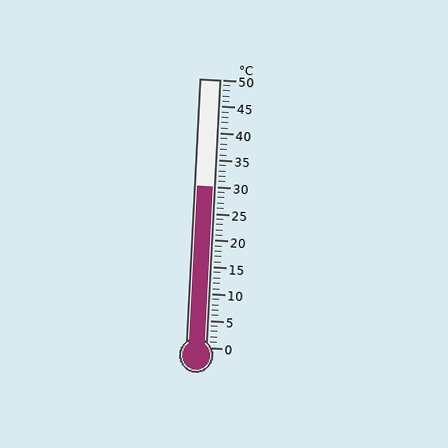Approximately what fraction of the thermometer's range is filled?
The thermometer is filled to approximately 60% of its range.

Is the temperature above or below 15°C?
The temperature is above 15°C.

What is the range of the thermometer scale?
The thermometer scale ranges from 0°C to 50°C.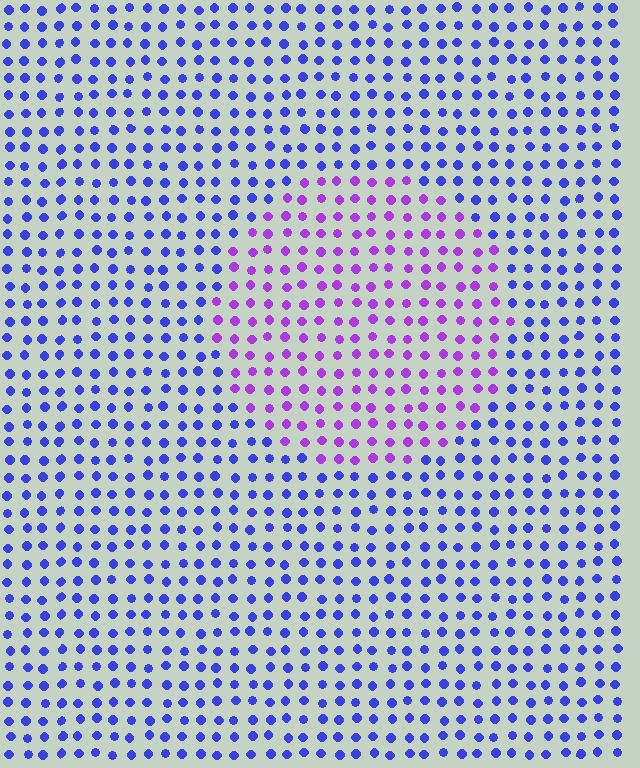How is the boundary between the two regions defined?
The boundary is defined purely by a slight shift in hue (about 45 degrees). Spacing, size, and orientation are identical on both sides.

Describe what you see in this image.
The image is filled with small blue elements in a uniform arrangement. A circle-shaped region is visible where the elements are tinted to a slightly different hue, forming a subtle color boundary.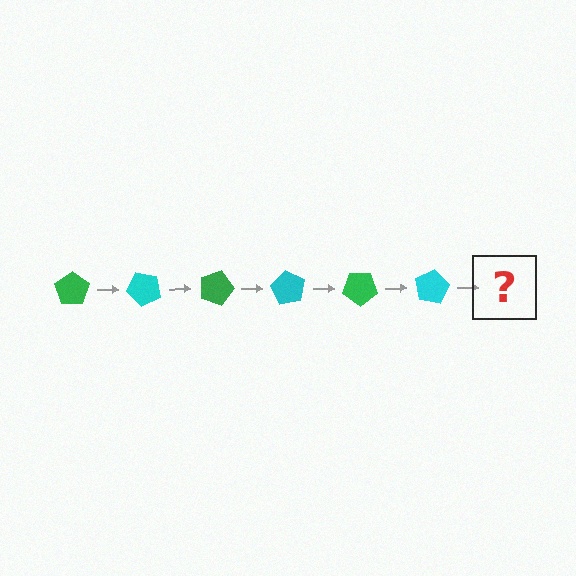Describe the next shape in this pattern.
It should be a green pentagon, rotated 270 degrees from the start.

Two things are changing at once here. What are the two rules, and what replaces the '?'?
The two rules are that it rotates 45 degrees each step and the color cycles through green and cyan. The '?' should be a green pentagon, rotated 270 degrees from the start.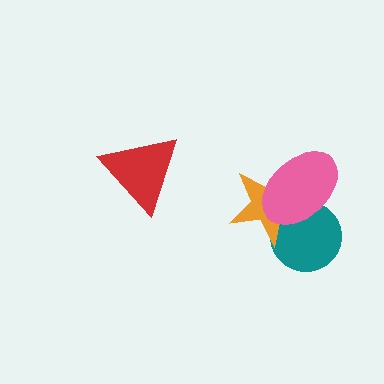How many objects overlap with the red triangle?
0 objects overlap with the red triangle.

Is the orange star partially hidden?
Yes, it is partially covered by another shape.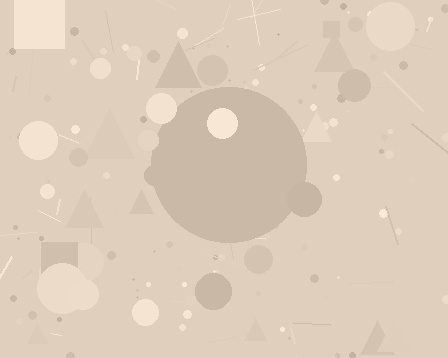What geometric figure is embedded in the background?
A circle is embedded in the background.